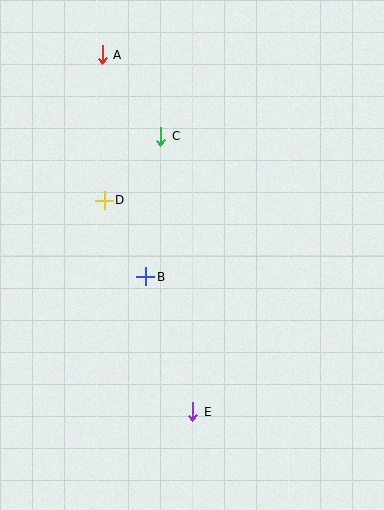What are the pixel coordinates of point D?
Point D is at (104, 200).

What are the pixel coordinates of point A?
Point A is at (102, 55).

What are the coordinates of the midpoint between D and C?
The midpoint between D and C is at (133, 168).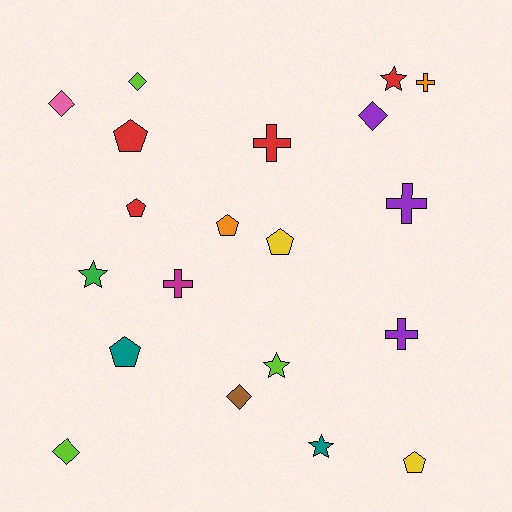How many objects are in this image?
There are 20 objects.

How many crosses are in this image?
There are 5 crosses.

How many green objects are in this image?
There is 1 green object.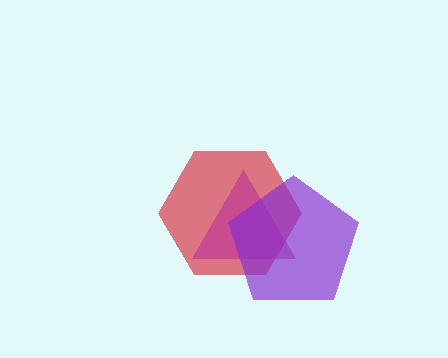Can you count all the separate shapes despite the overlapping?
Yes, there are 3 separate shapes.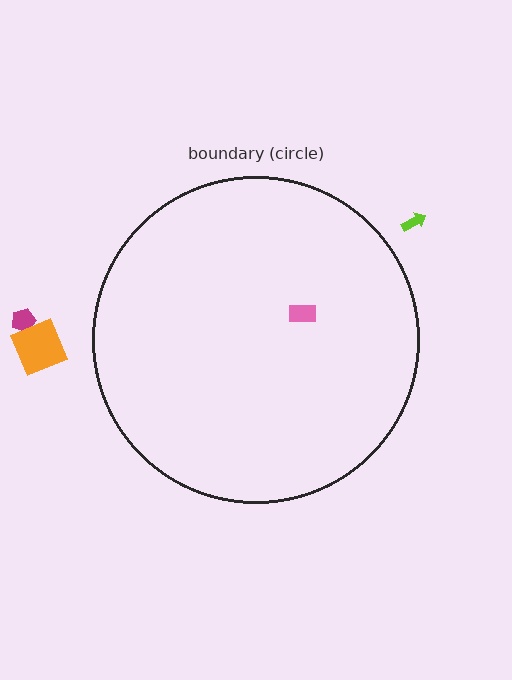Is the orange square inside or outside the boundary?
Outside.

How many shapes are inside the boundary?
1 inside, 3 outside.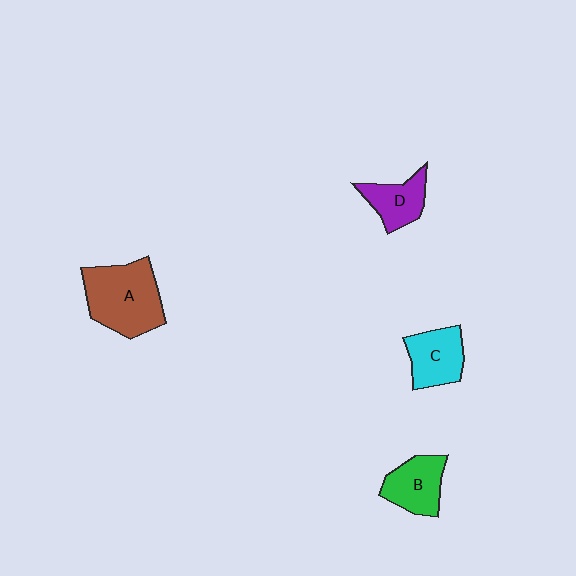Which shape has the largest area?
Shape A (brown).